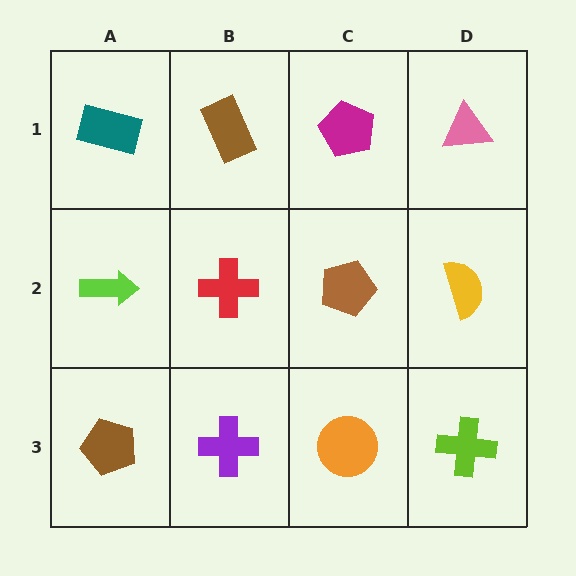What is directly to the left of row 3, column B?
A brown pentagon.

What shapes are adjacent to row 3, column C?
A brown pentagon (row 2, column C), a purple cross (row 3, column B), a lime cross (row 3, column D).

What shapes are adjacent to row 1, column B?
A red cross (row 2, column B), a teal rectangle (row 1, column A), a magenta pentagon (row 1, column C).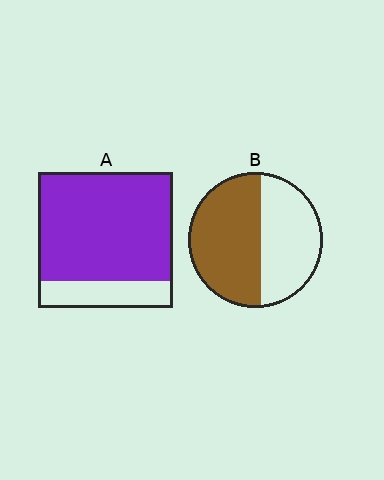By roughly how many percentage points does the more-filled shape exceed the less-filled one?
By roughly 25 percentage points (A over B).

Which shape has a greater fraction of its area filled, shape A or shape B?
Shape A.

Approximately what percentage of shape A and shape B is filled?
A is approximately 80% and B is approximately 55%.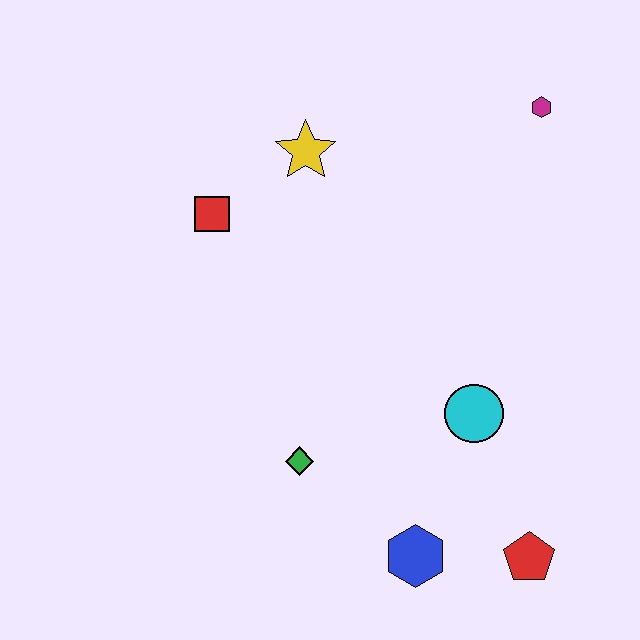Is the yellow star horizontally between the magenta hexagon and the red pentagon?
No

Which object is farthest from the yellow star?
The red pentagon is farthest from the yellow star.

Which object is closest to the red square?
The yellow star is closest to the red square.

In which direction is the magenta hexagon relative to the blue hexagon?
The magenta hexagon is above the blue hexagon.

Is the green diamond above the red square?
No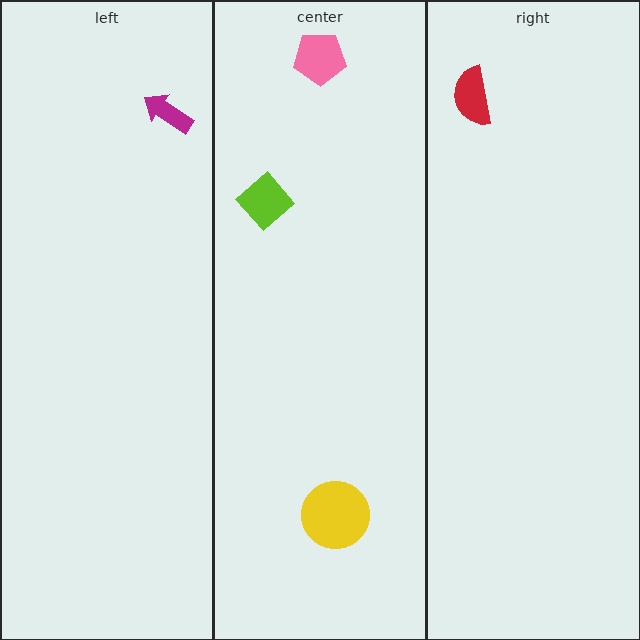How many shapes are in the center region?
3.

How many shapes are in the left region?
1.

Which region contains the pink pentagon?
The center region.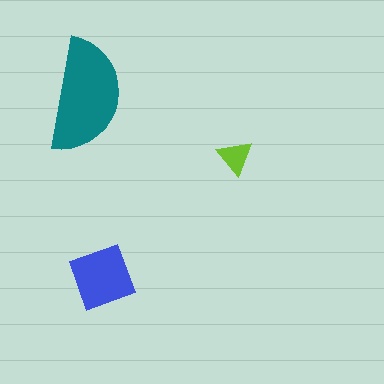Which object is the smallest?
The lime triangle.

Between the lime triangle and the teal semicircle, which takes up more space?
The teal semicircle.